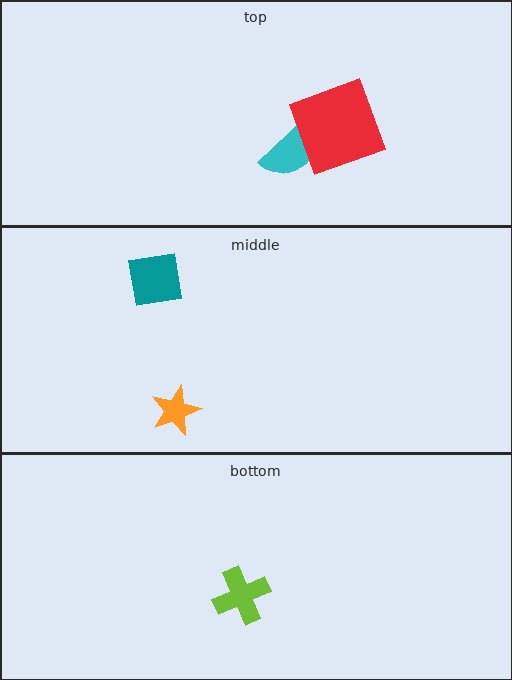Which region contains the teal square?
The middle region.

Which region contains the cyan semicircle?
The top region.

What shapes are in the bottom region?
The lime cross.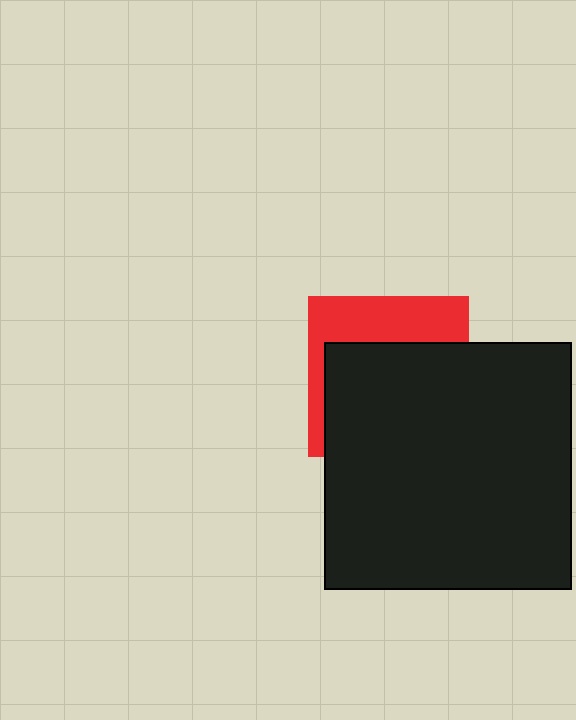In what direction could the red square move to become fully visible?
The red square could move up. That would shift it out from behind the black square entirely.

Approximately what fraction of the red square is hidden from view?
Roughly 65% of the red square is hidden behind the black square.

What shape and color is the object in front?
The object in front is a black square.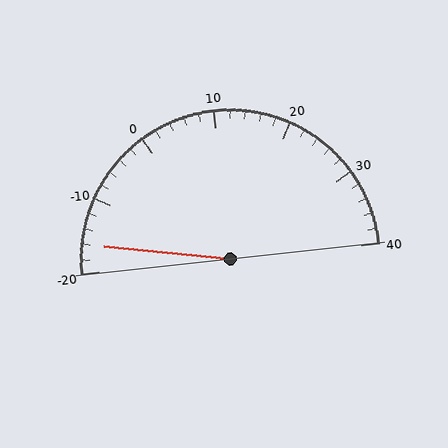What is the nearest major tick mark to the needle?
The nearest major tick mark is -20.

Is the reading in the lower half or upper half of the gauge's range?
The reading is in the lower half of the range (-20 to 40).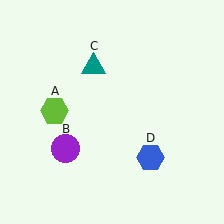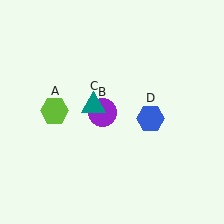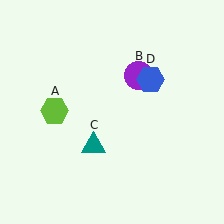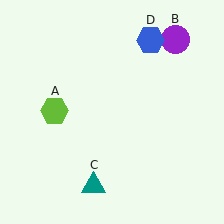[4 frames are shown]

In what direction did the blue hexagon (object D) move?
The blue hexagon (object D) moved up.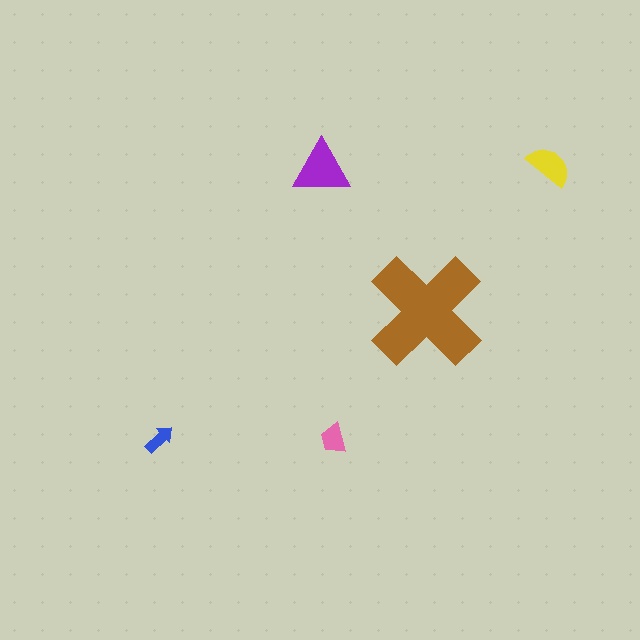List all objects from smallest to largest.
The blue arrow, the pink trapezoid, the yellow semicircle, the purple triangle, the brown cross.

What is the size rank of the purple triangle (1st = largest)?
2nd.